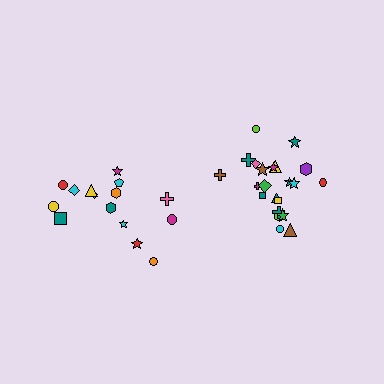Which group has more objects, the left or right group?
The right group.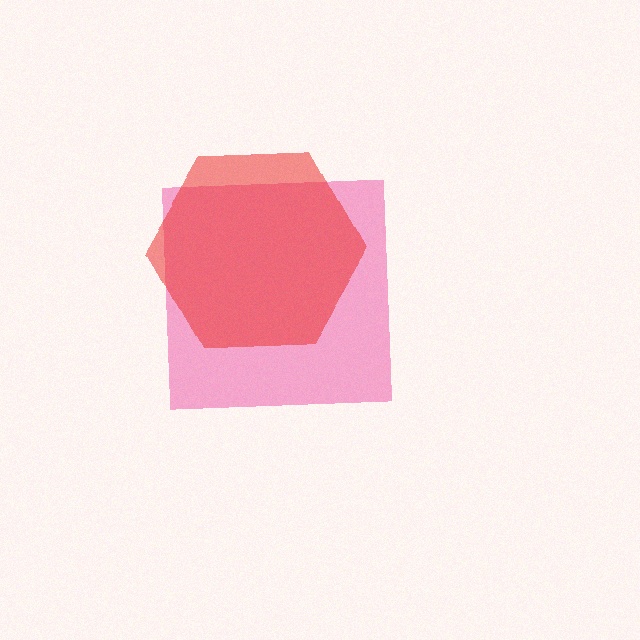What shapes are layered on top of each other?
The layered shapes are: a pink square, a red hexagon.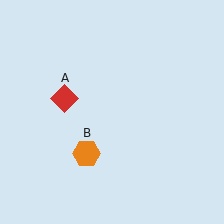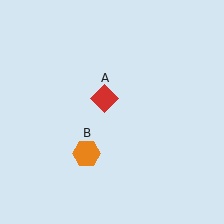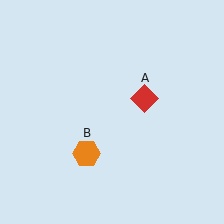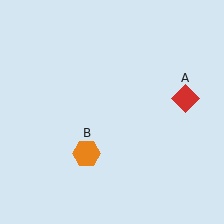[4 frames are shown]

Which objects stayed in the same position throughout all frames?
Orange hexagon (object B) remained stationary.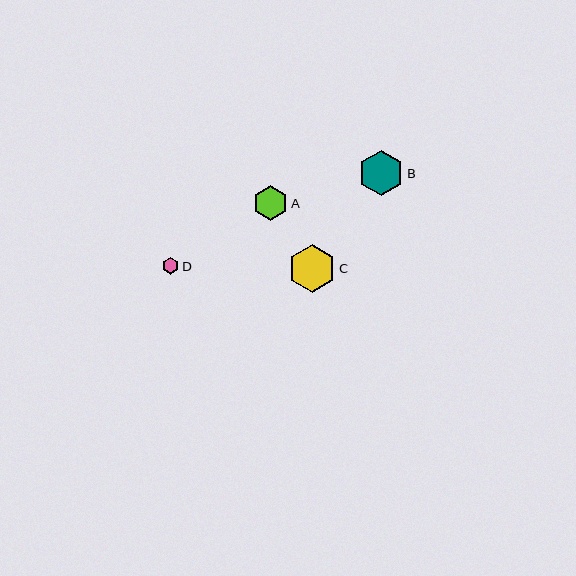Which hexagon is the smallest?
Hexagon D is the smallest with a size of approximately 17 pixels.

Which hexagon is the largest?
Hexagon C is the largest with a size of approximately 48 pixels.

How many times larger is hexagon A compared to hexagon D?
Hexagon A is approximately 2.1 times the size of hexagon D.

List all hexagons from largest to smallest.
From largest to smallest: C, B, A, D.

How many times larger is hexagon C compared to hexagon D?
Hexagon C is approximately 2.8 times the size of hexagon D.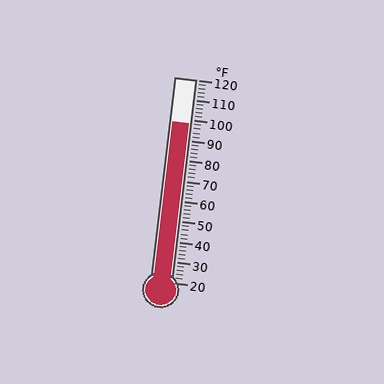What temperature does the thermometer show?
The thermometer shows approximately 98°F.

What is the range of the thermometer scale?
The thermometer scale ranges from 20°F to 120°F.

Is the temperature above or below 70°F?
The temperature is above 70°F.